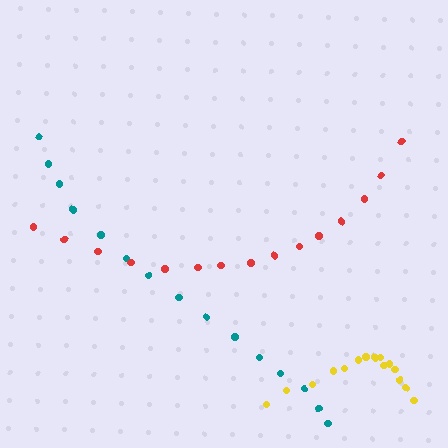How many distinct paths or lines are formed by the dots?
There are 3 distinct paths.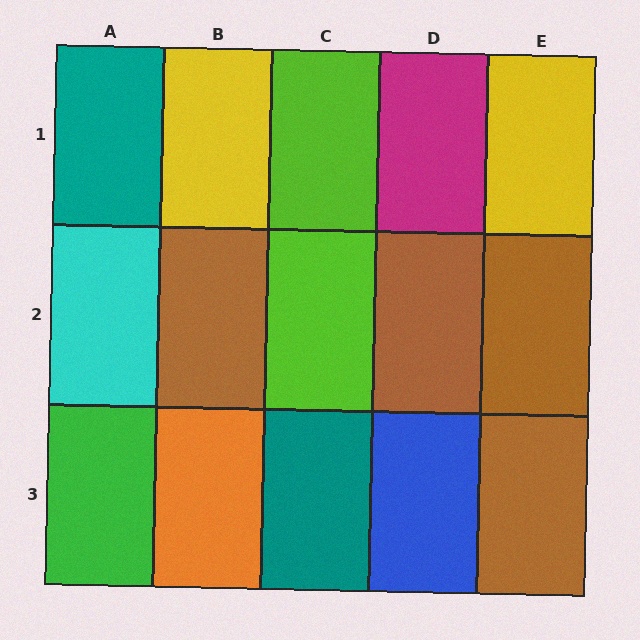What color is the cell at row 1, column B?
Yellow.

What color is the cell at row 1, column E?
Yellow.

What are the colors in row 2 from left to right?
Cyan, brown, lime, brown, brown.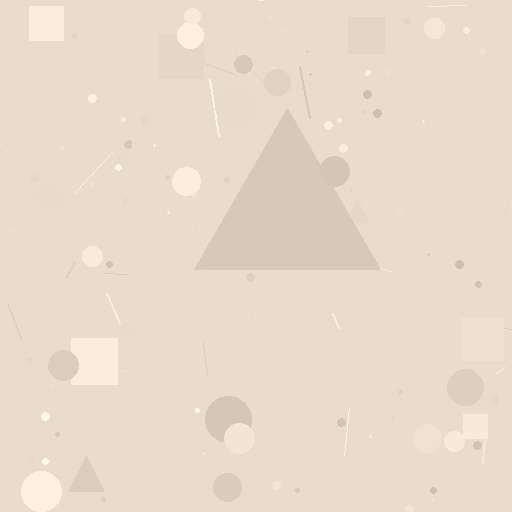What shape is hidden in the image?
A triangle is hidden in the image.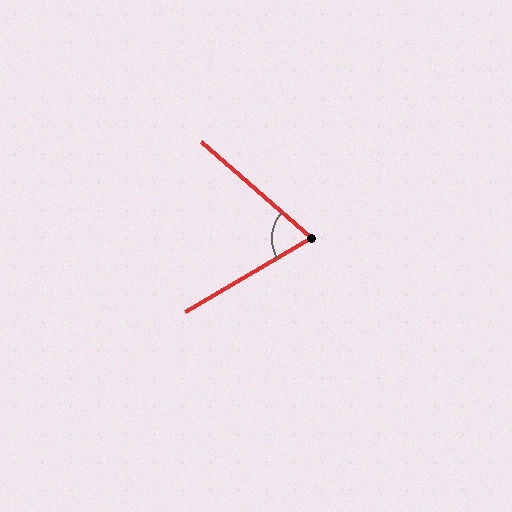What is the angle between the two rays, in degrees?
Approximately 72 degrees.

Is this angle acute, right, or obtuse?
It is acute.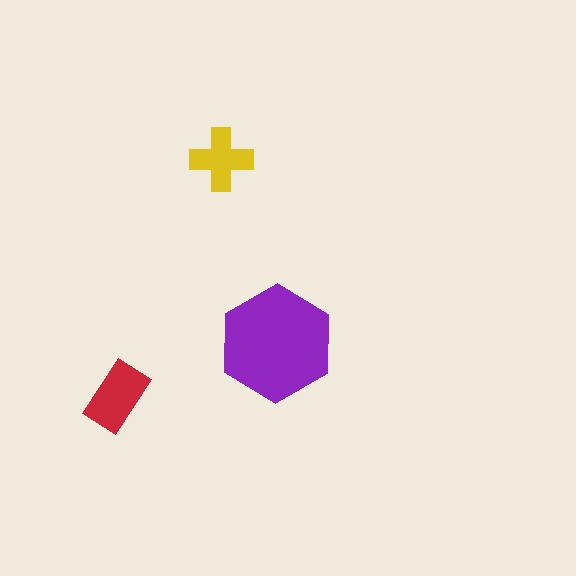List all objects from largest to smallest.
The purple hexagon, the red rectangle, the yellow cross.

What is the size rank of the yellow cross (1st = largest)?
3rd.